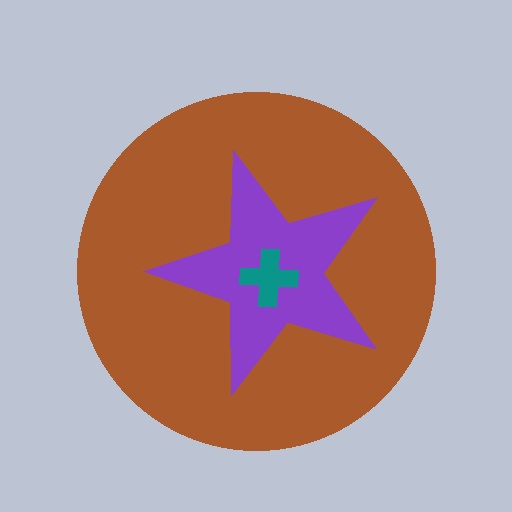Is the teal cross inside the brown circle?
Yes.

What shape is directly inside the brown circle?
The purple star.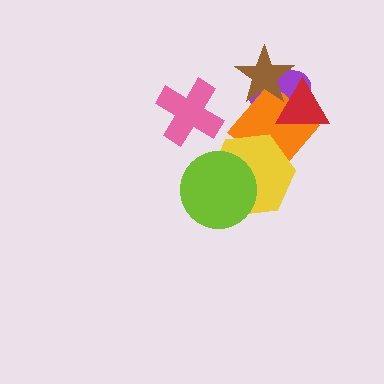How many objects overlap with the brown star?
3 objects overlap with the brown star.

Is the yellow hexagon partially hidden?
Yes, it is partially covered by another shape.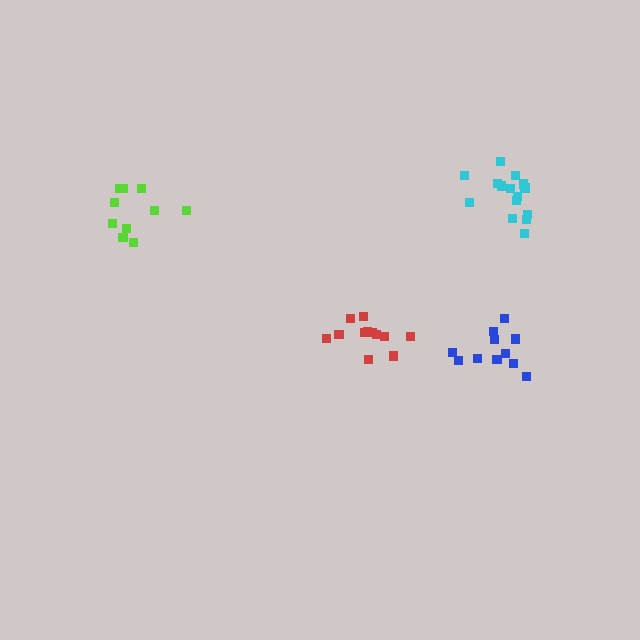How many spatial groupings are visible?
There are 4 spatial groupings.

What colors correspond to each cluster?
The clusters are colored: red, cyan, lime, blue.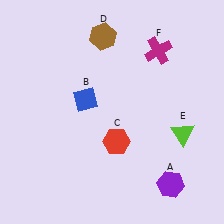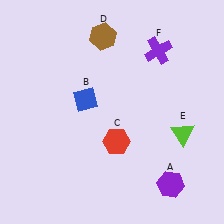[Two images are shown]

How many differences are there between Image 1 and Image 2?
There is 1 difference between the two images.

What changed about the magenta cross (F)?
In Image 1, F is magenta. In Image 2, it changed to purple.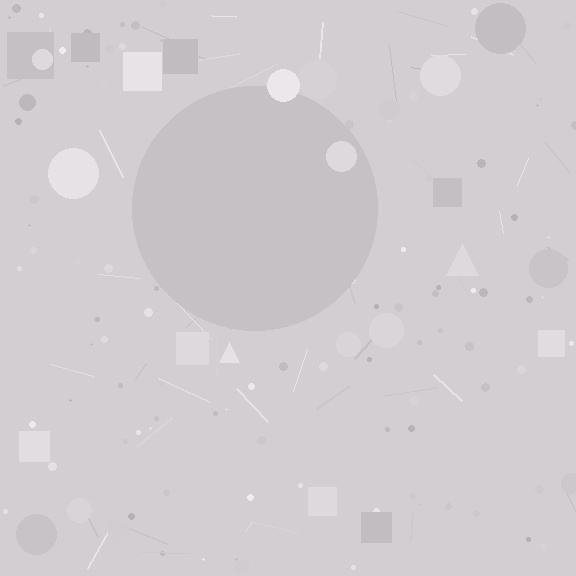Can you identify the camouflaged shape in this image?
The camouflaged shape is a circle.